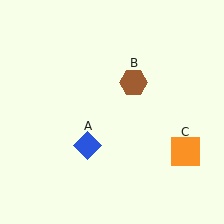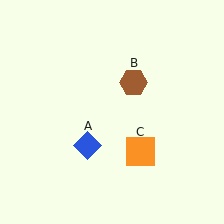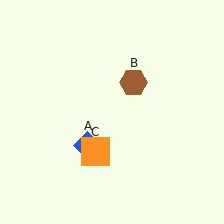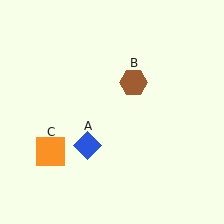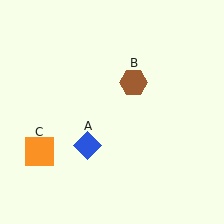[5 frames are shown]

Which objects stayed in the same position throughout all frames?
Blue diamond (object A) and brown hexagon (object B) remained stationary.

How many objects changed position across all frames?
1 object changed position: orange square (object C).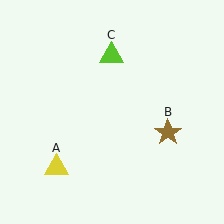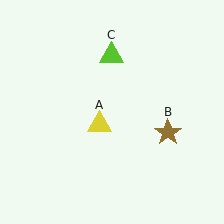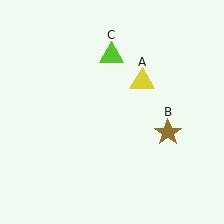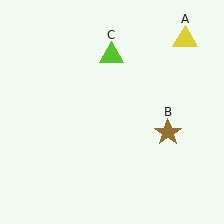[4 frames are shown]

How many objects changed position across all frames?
1 object changed position: yellow triangle (object A).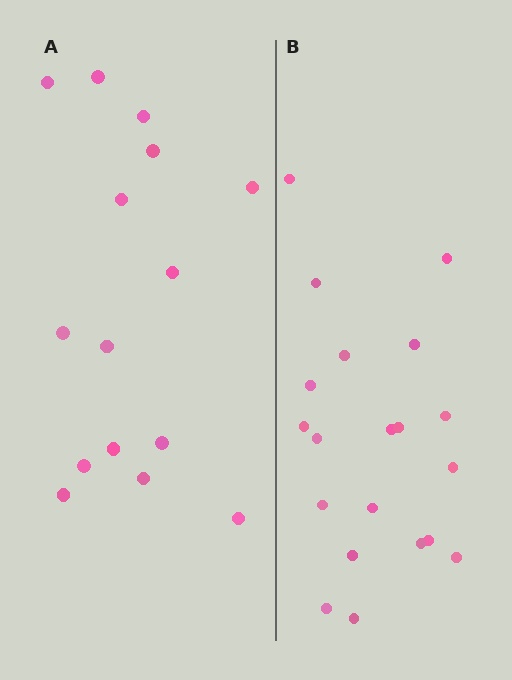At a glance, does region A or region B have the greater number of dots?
Region B (the right region) has more dots.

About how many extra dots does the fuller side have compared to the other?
Region B has about 5 more dots than region A.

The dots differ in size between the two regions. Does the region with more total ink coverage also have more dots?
No. Region A has more total ink coverage because its dots are larger, but region B actually contains more individual dots. Total area can be misleading — the number of items is what matters here.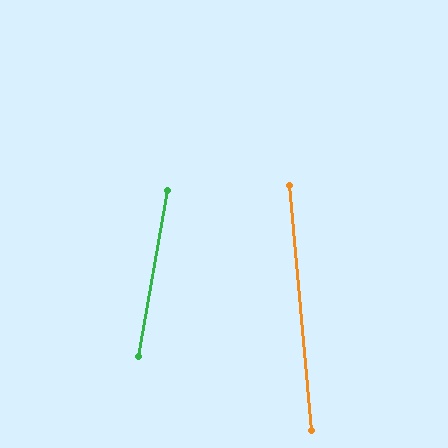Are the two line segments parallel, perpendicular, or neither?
Neither parallel nor perpendicular — they differ by about 15°.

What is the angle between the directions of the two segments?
Approximately 15 degrees.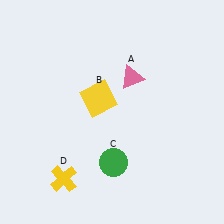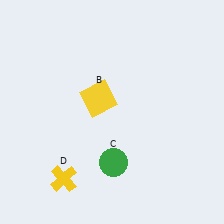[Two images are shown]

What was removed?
The pink triangle (A) was removed in Image 2.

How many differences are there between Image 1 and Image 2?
There is 1 difference between the two images.